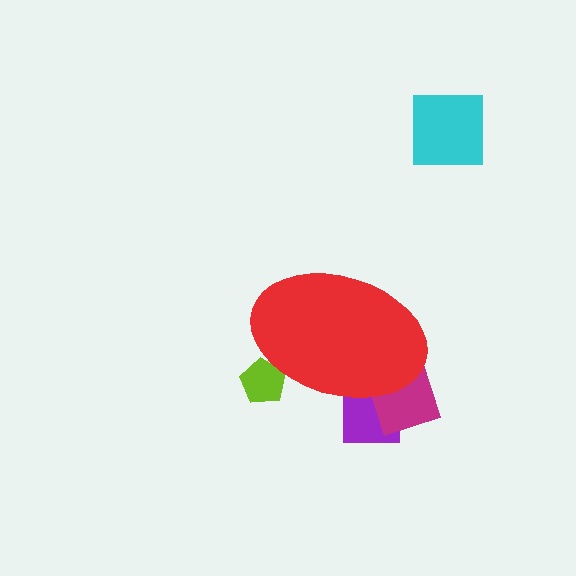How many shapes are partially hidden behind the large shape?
3 shapes are partially hidden.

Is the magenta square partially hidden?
Yes, the magenta square is partially hidden behind the red ellipse.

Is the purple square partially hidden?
Yes, the purple square is partially hidden behind the red ellipse.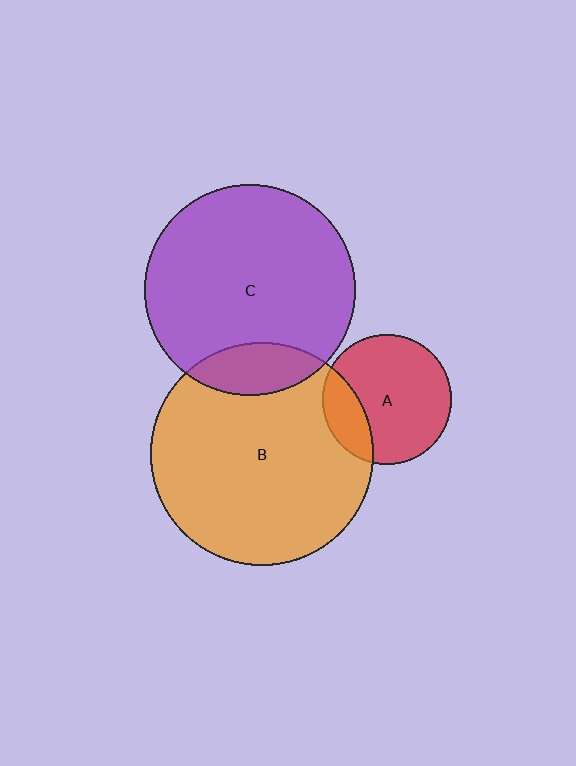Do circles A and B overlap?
Yes.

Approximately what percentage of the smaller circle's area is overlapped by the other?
Approximately 20%.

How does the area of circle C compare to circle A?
Approximately 2.7 times.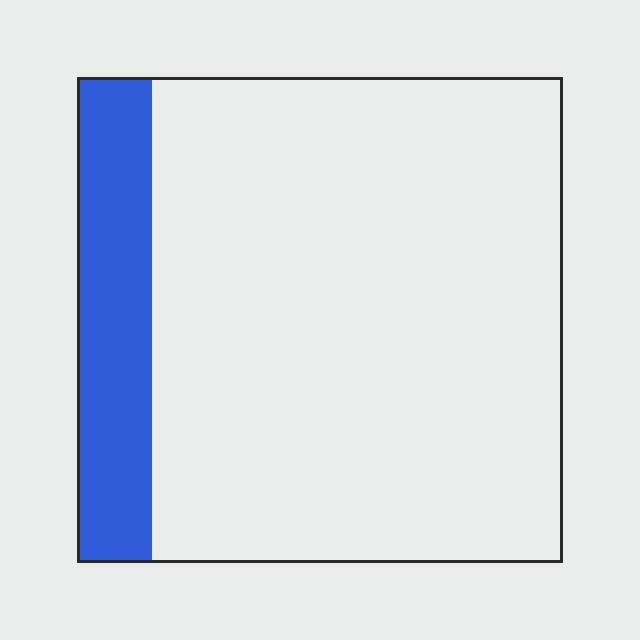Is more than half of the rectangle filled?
No.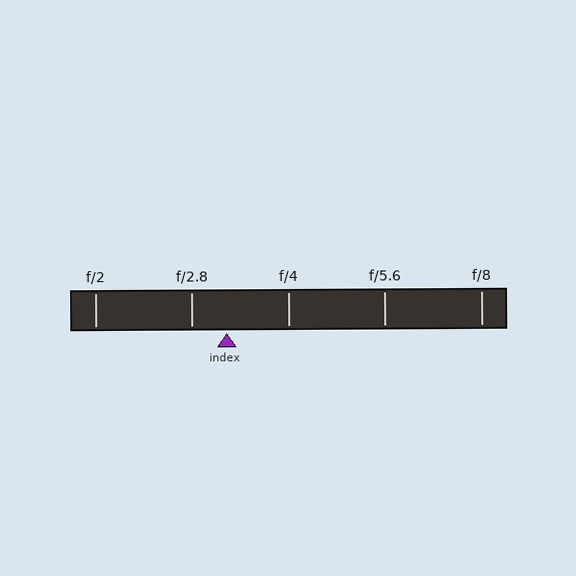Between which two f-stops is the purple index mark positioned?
The index mark is between f/2.8 and f/4.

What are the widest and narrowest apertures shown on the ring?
The widest aperture shown is f/2 and the narrowest is f/8.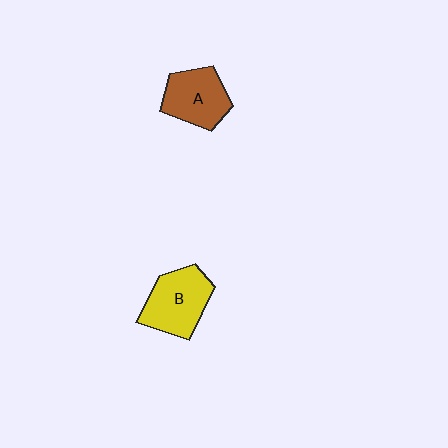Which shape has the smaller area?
Shape A (brown).